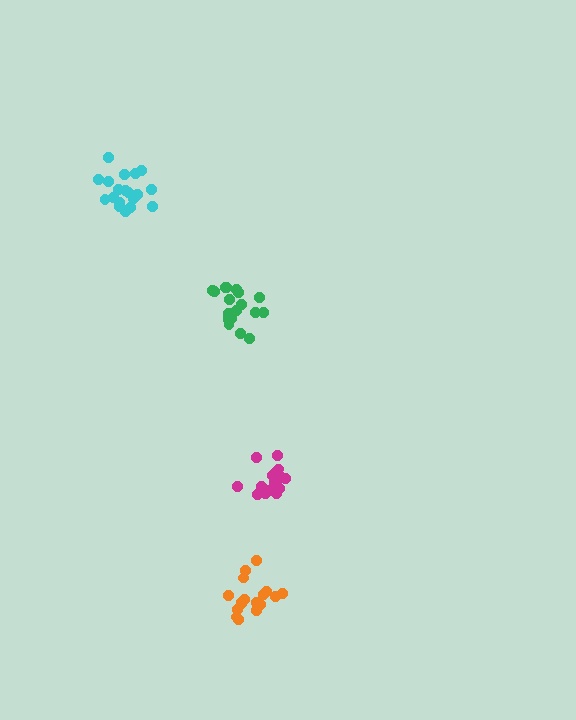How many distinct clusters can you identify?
There are 4 distinct clusters.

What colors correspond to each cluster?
The clusters are colored: cyan, orange, magenta, green.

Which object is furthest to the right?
The magenta cluster is rightmost.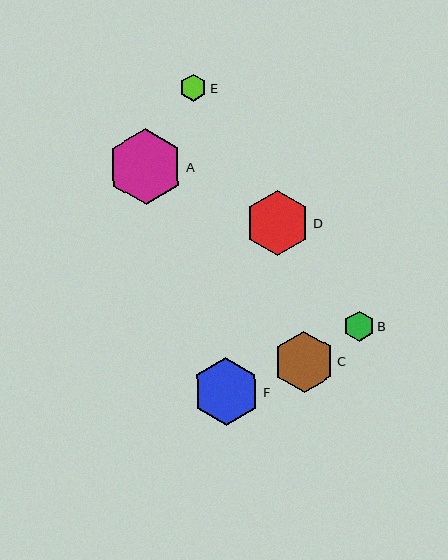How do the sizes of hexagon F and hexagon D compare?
Hexagon F and hexagon D are approximately the same size.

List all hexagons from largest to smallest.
From largest to smallest: A, F, D, C, B, E.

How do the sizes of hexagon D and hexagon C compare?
Hexagon D and hexagon C are approximately the same size.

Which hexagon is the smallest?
Hexagon E is the smallest with a size of approximately 27 pixels.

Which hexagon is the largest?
Hexagon A is the largest with a size of approximately 76 pixels.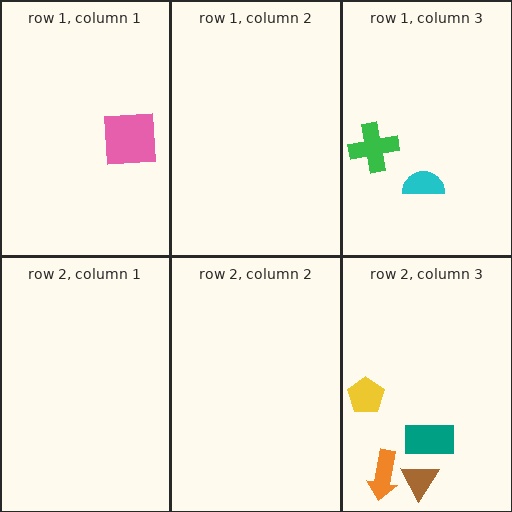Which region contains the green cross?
The row 1, column 3 region.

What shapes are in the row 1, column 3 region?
The green cross, the cyan semicircle.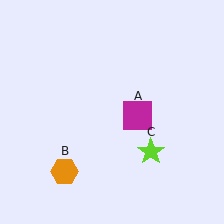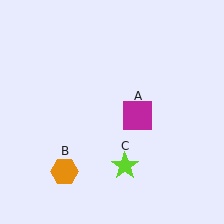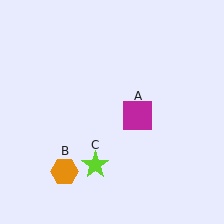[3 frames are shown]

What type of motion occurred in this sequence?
The lime star (object C) rotated clockwise around the center of the scene.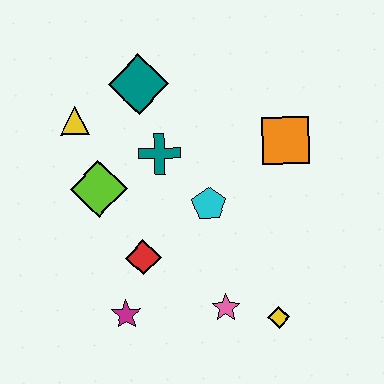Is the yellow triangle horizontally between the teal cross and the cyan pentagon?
No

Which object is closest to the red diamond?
The magenta star is closest to the red diamond.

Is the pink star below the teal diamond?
Yes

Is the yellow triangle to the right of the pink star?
No